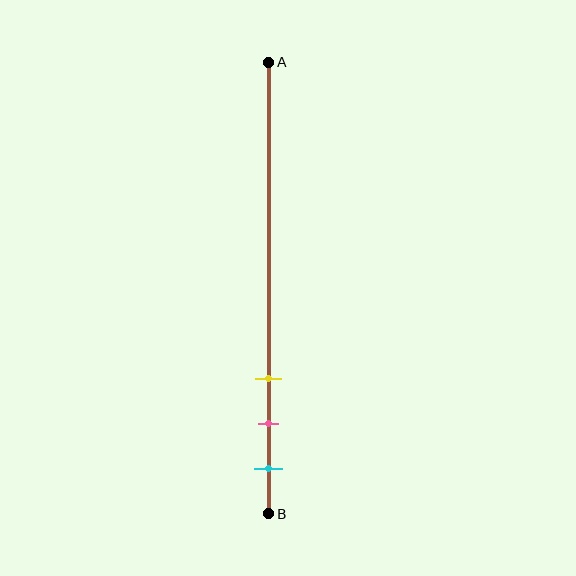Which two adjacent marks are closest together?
The pink and cyan marks are the closest adjacent pair.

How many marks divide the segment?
There are 3 marks dividing the segment.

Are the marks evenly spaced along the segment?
Yes, the marks are approximately evenly spaced.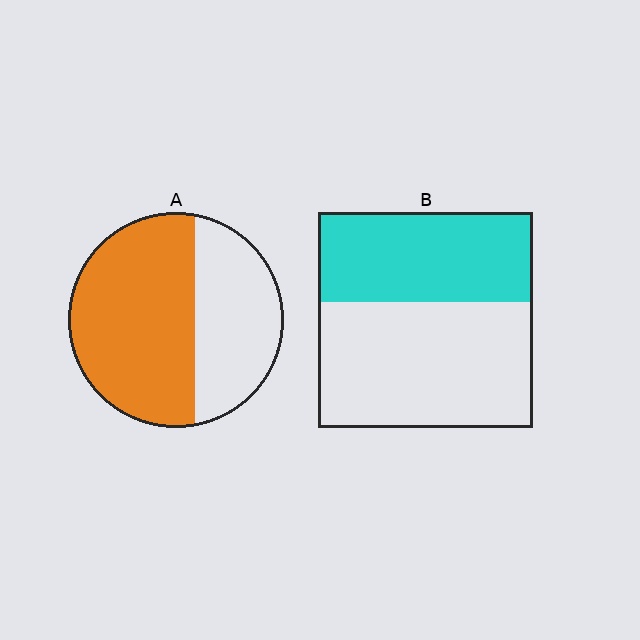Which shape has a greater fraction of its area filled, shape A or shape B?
Shape A.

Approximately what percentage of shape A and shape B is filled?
A is approximately 60% and B is approximately 40%.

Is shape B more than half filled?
No.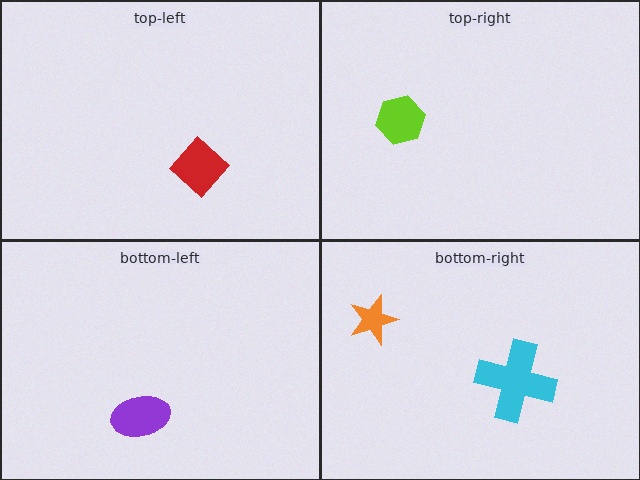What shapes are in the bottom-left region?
The purple ellipse.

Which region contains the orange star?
The bottom-right region.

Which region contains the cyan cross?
The bottom-right region.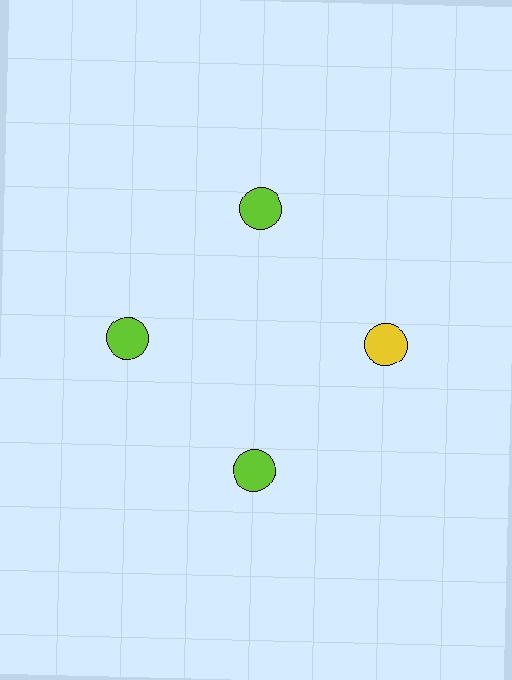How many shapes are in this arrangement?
There are 4 shapes arranged in a ring pattern.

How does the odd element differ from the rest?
It has a different color: yellow instead of lime.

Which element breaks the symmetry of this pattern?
The yellow circle at roughly the 3 o'clock position breaks the symmetry. All other shapes are lime circles.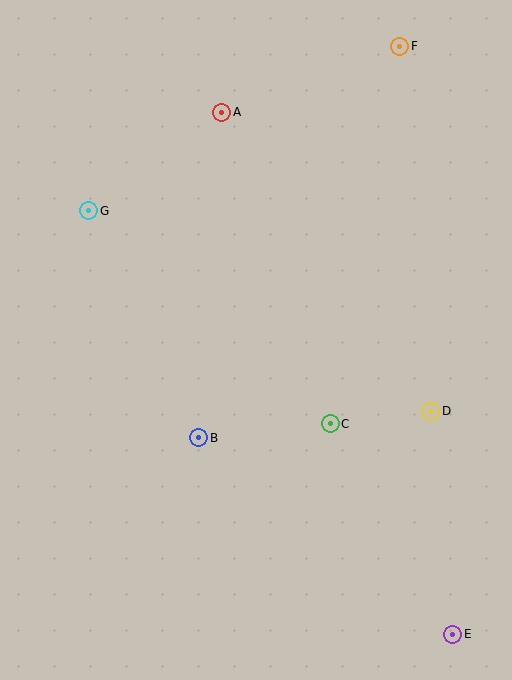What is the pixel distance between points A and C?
The distance between A and C is 330 pixels.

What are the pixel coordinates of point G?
Point G is at (89, 211).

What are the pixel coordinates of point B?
Point B is at (199, 438).